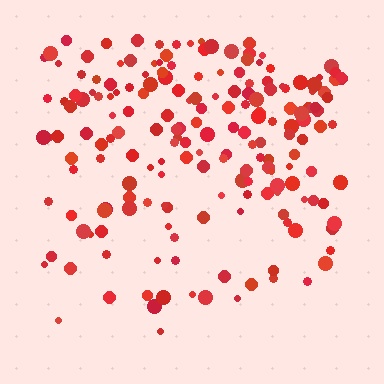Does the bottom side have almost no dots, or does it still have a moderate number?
Still a moderate number, just noticeably fewer than the top.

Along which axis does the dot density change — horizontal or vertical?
Vertical.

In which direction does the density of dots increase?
From bottom to top, with the top side densest.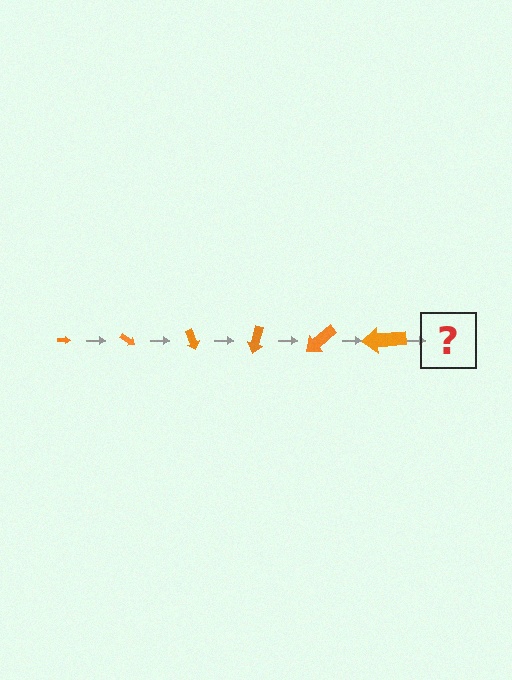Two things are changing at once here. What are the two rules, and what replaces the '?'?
The two rules are that the arrow grows larger each step and it rotates 35 degrees each step. The '?' should be an arrow, larger than the previous one and rotated 210 degrees from the start.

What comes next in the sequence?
The next element should be an arrow, larger than the previous one and rotated 210 degrees from the start.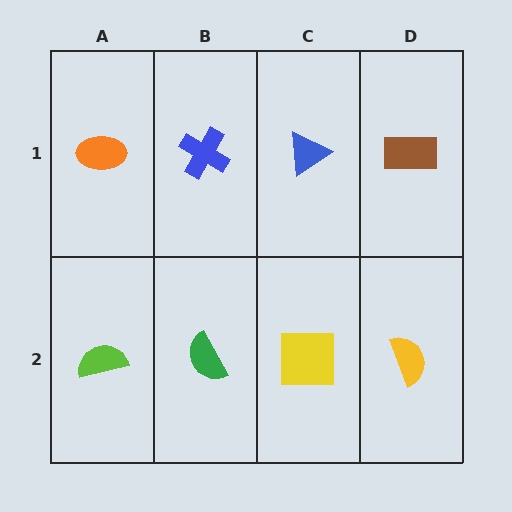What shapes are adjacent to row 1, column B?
A green semicircle (row 2, column B), an orange ellipse (row 1, column A), a blue triangle (row 1, column C).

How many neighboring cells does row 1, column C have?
3.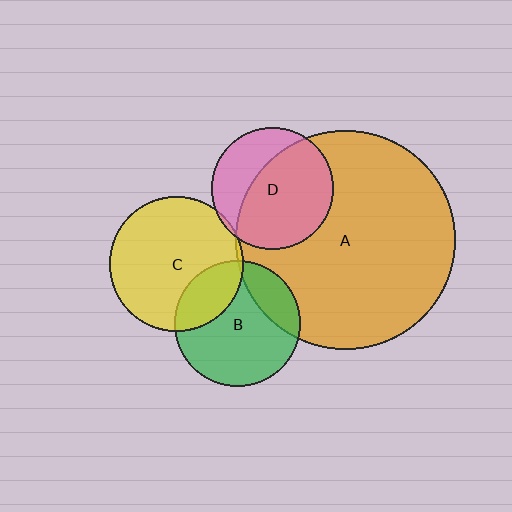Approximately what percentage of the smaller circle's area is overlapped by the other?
Approximately 5%.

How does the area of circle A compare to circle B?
Approximately 3.0 times.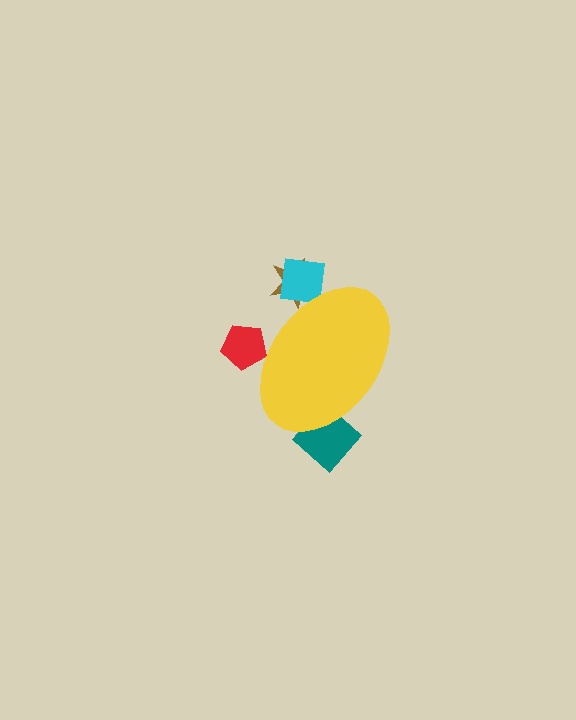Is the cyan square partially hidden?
Yes, the cyan square is partially hidden behind the yellow ellipse.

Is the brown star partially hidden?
Yes, the brown star is partially hidden behind the yellow ellipse.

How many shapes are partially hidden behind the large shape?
4 shapes are partially hidden.